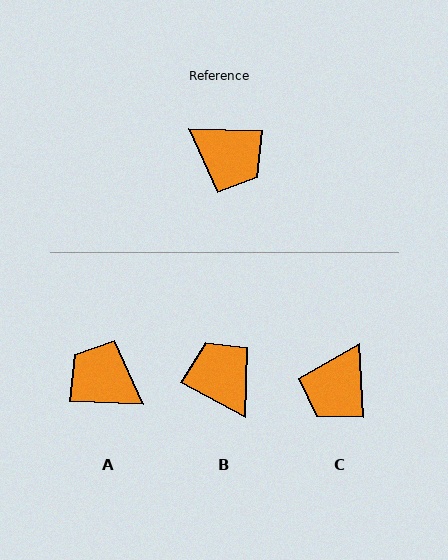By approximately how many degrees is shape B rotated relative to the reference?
Approximately 153 degrees counter-clockwise.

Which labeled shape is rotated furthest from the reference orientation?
A, about 179 degrees away.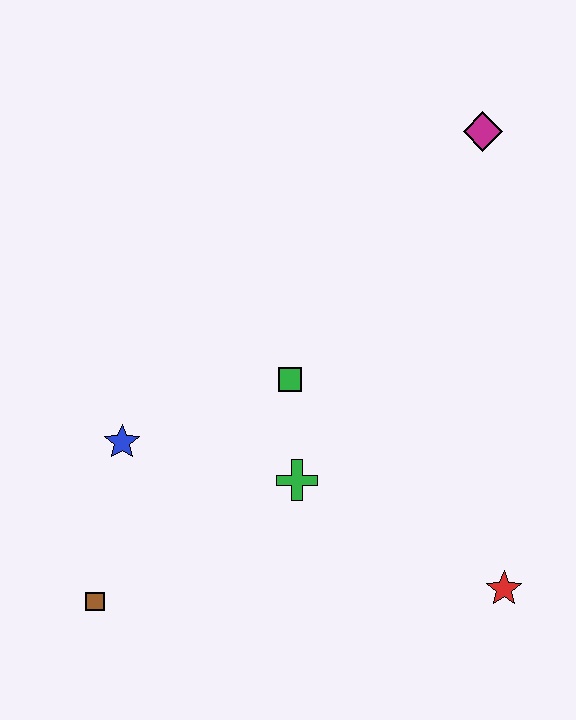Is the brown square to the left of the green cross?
Yes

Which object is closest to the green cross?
The green square is closest to the green cross.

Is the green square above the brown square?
Yes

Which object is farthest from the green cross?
The magenta diamond is farthest from the green cross.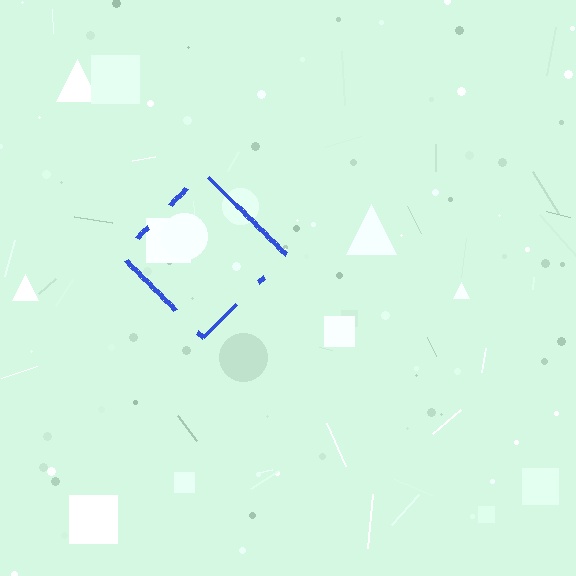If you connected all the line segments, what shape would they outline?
They would outline a diamond.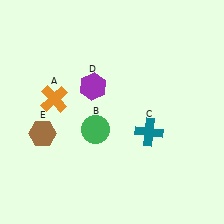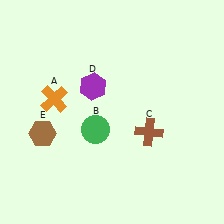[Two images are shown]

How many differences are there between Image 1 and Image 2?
There is 1 difference between the two images.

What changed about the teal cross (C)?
In Image 1, C is teal. In Image 2, it changed to brown.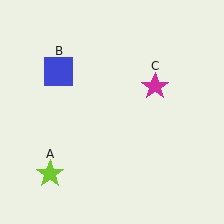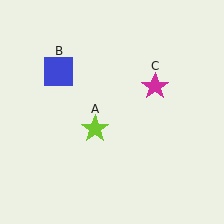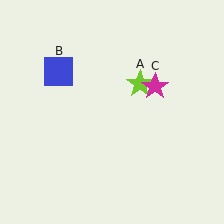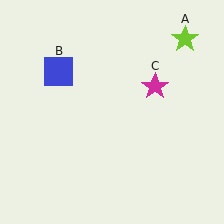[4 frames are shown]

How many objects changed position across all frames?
1 object changed position: lime star (object A).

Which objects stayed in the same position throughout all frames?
Blue square (object B) and magenta star (object C) remained stationary.